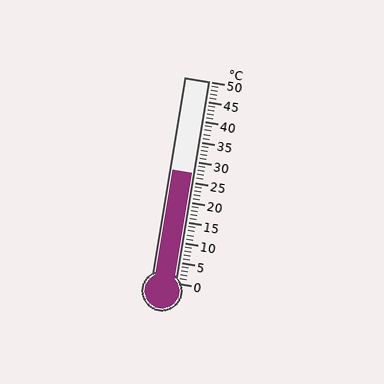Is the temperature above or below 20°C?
The temperature is above 20°C.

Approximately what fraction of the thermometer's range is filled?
The thermometer is filled to approximately 55% of its range.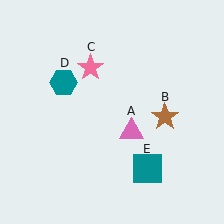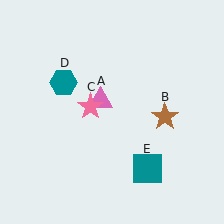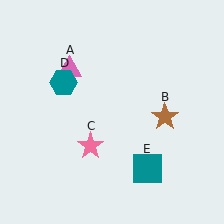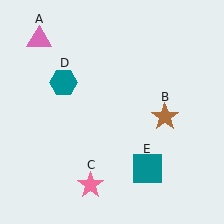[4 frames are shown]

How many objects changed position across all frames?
2 objects changed position: pink triangle (object A), pink star (object C).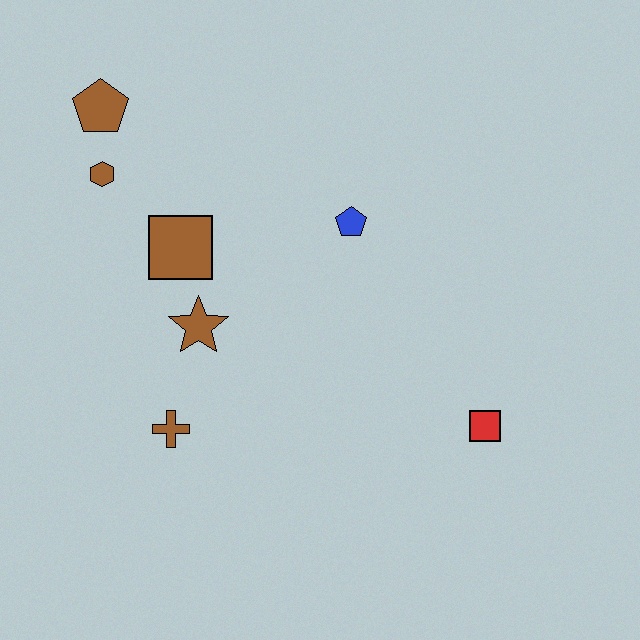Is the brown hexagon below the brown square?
No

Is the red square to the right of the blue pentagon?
Yes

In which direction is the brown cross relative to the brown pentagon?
The brown cross is below the brown pentagon.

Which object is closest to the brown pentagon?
The brown hexagon is closest to the brown pentagon.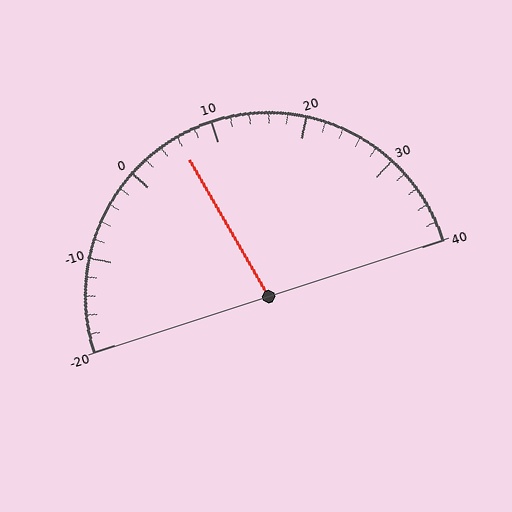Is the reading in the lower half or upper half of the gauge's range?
The reading is in the lower half of the range (-20 to 40).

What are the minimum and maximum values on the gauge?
The gauge ranges from -20 to 40.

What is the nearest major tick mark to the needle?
The nearest major tick mark is 10.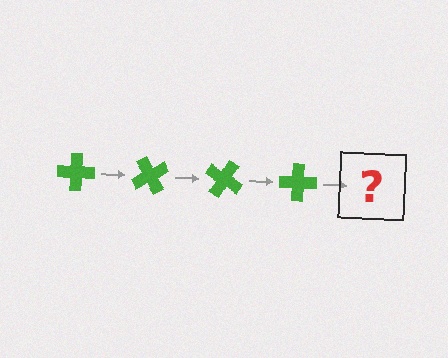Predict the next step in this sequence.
The next step is a green cross rotated 240 degrees.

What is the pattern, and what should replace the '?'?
The pattern is that the cross rotates 60 degrees each step. The '?' should be a green cross rotated 240 degrees.